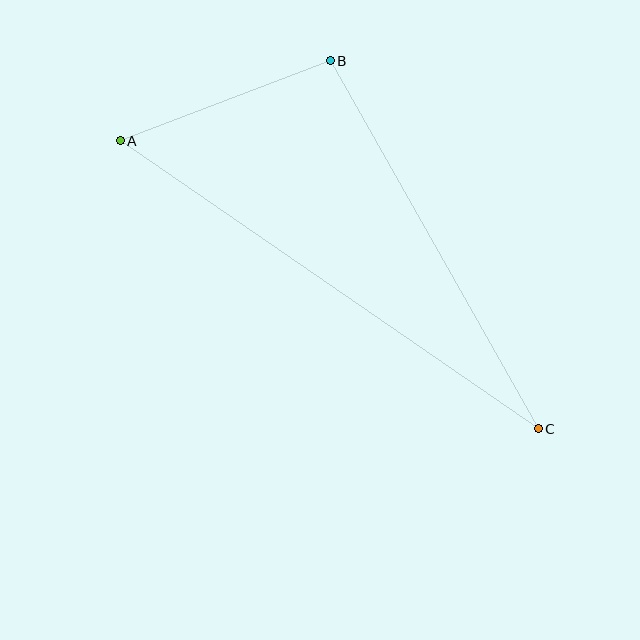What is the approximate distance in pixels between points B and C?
The distance between B and C is approximately 423 pixels.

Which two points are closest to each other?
Points A and B are closest to each other.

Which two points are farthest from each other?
Points A and C are farthest from each other.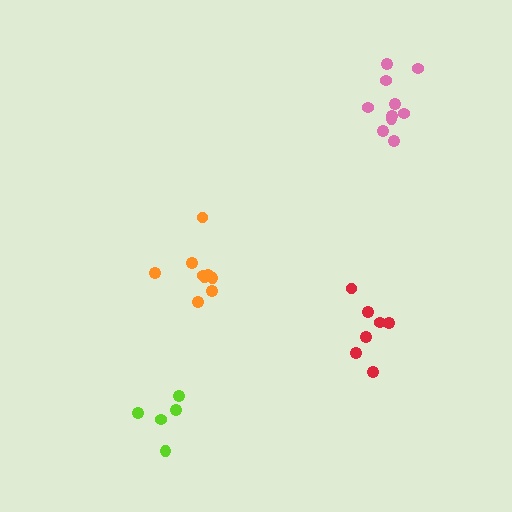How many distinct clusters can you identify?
There are 4 distinct clusters.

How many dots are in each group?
Group 1: 9 dots, Group 2: 10 dots, Group 3: 5 dots, Group 4: 7 dots (31 total).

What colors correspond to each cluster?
The clusters are colored: orange, pink, lime, red.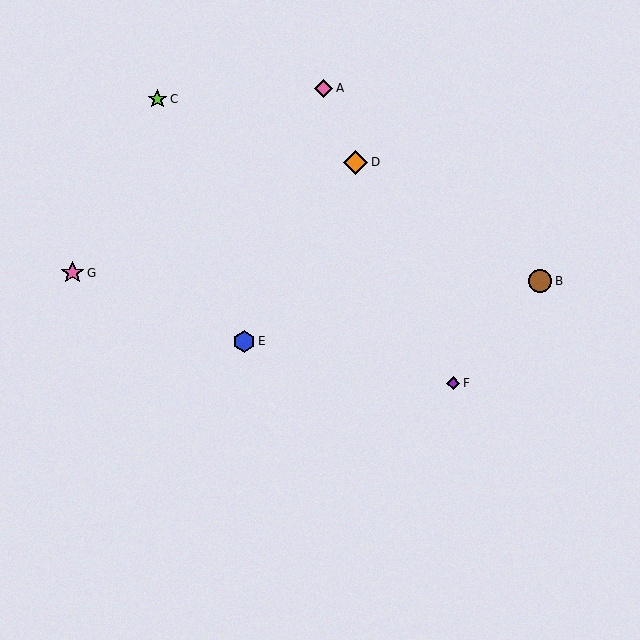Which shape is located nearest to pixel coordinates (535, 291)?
The brown circle (labeled B) at (540, 281) is nearest to that location.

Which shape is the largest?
The orange diamond (labeled D) is the largest.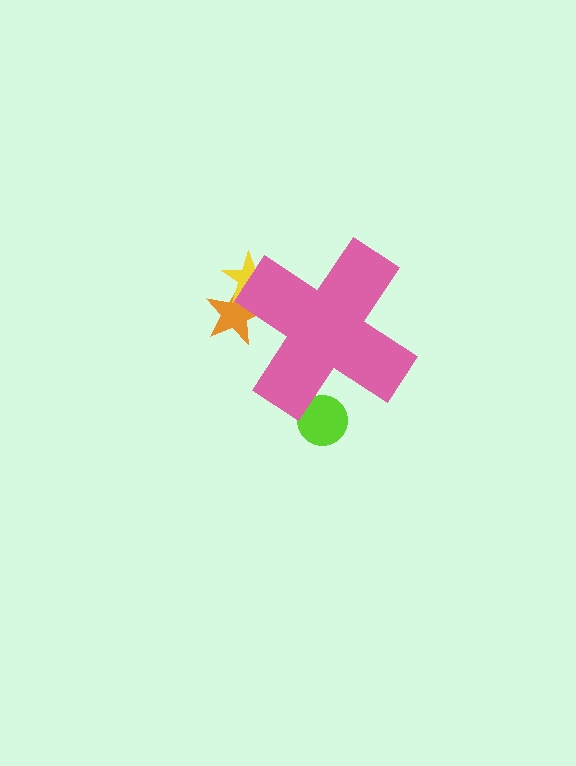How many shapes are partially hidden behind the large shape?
3 shapes are partially hidden.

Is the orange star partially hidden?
Yes, the orange star is partially hidden behind the pink cross.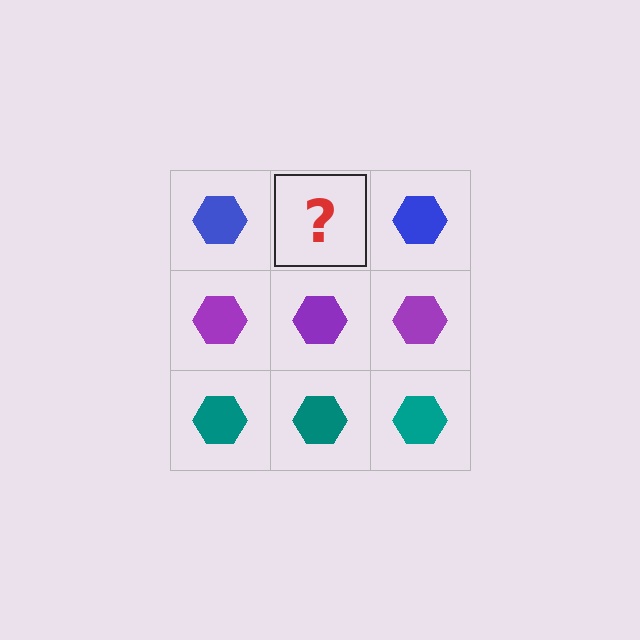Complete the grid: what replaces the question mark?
The question mark should be replaced with a blue hexagon.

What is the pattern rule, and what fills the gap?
The rule is that each row has a consistent color. The gap should be filled with a blue hexagon.